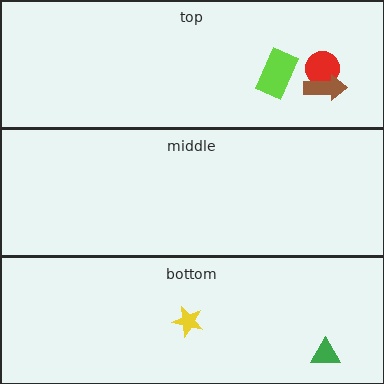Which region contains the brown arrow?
The top region.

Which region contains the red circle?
The top region.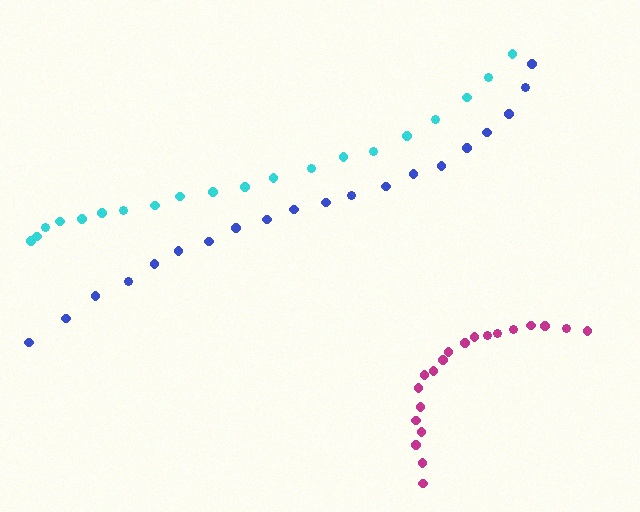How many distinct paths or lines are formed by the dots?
There are 3 distinct paths.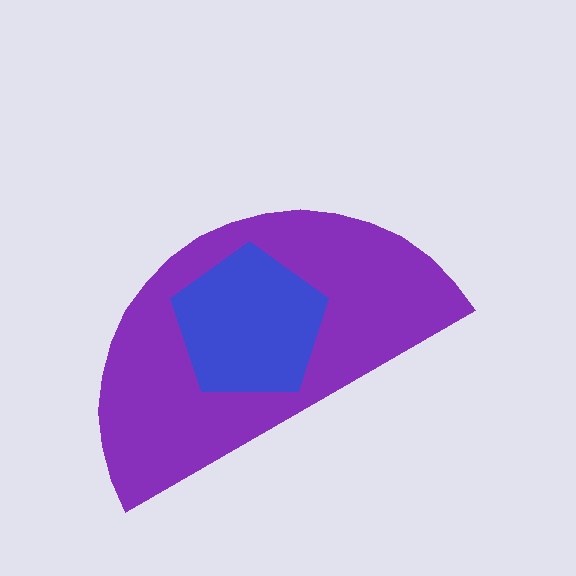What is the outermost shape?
The purple semicircle.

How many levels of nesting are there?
2.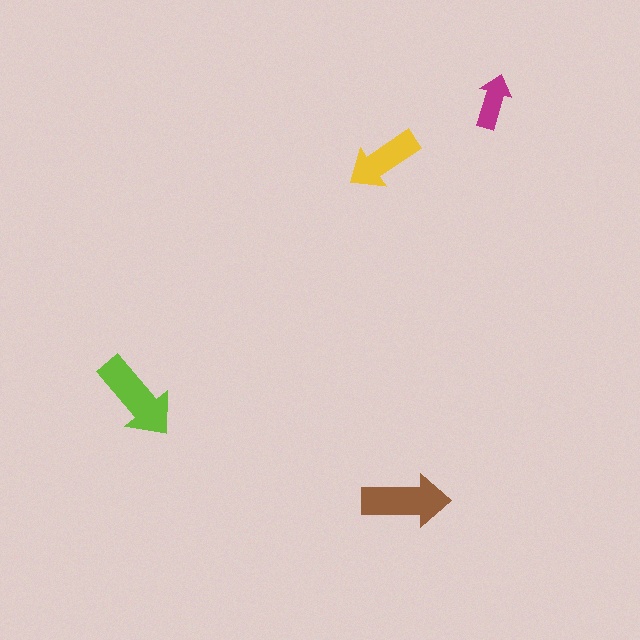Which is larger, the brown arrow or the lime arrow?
The lime one.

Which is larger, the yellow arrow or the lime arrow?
The lime one.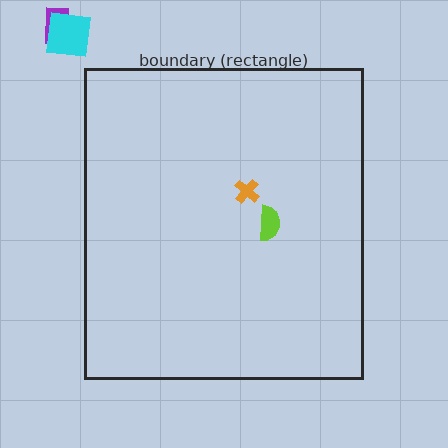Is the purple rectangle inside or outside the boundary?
Outside.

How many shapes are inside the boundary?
2 inside, 2 outside.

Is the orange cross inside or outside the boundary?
Inside.